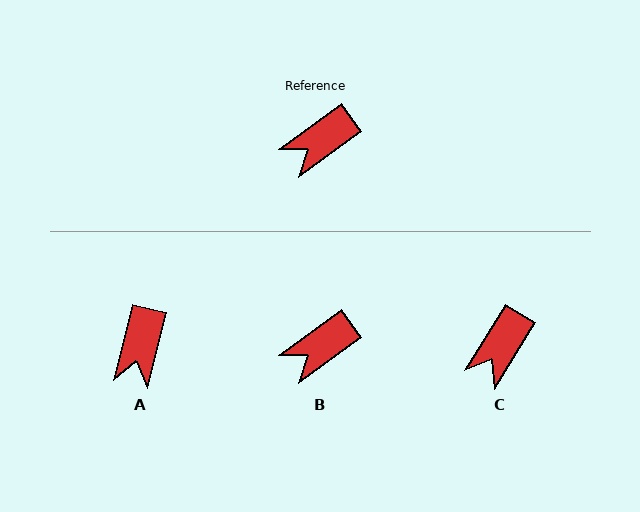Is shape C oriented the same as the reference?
No, it is off by about 22 degrees.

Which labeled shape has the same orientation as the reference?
B.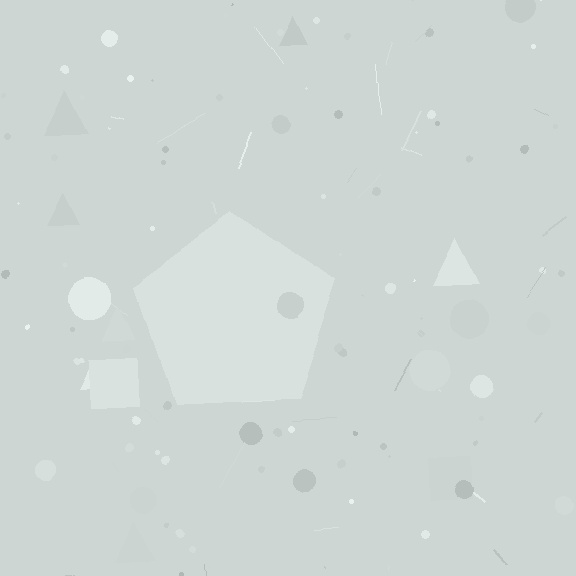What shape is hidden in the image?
A pentagon is hidden in the image.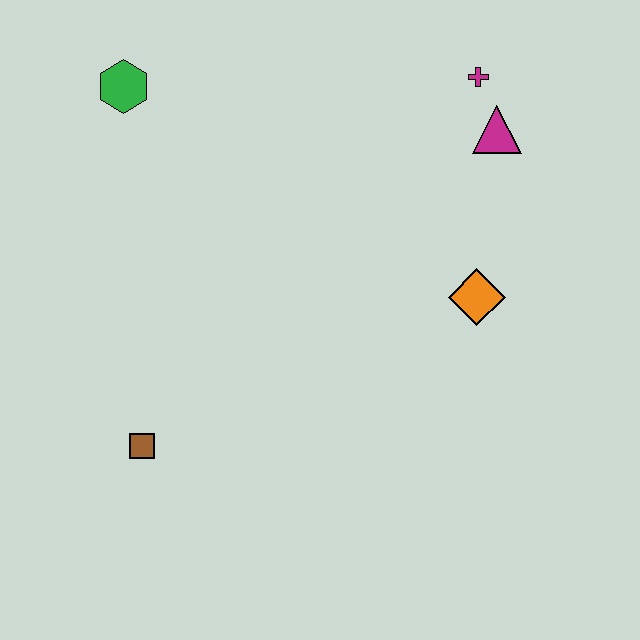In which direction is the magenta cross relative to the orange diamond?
The magenta cross is above the orange diamond.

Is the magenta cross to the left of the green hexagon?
No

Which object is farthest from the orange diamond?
The green hexagon is farthest from the orange diamond.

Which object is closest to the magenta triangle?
The magenta cross is closest to the magenta triangle.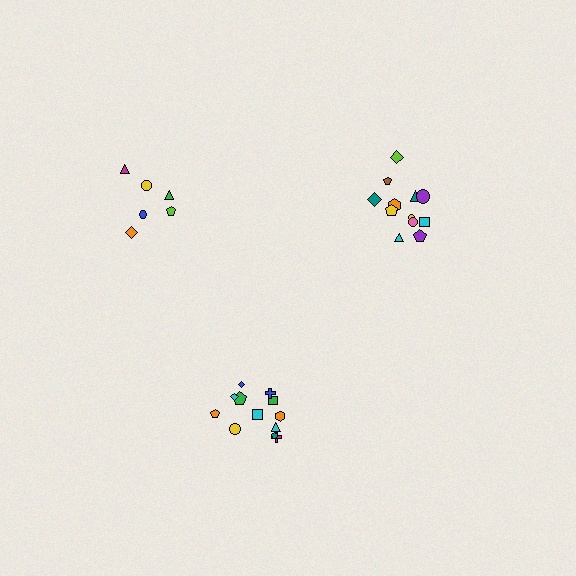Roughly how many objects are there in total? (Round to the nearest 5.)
Roughly 30 objects in total.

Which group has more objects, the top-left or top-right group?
The top-right group.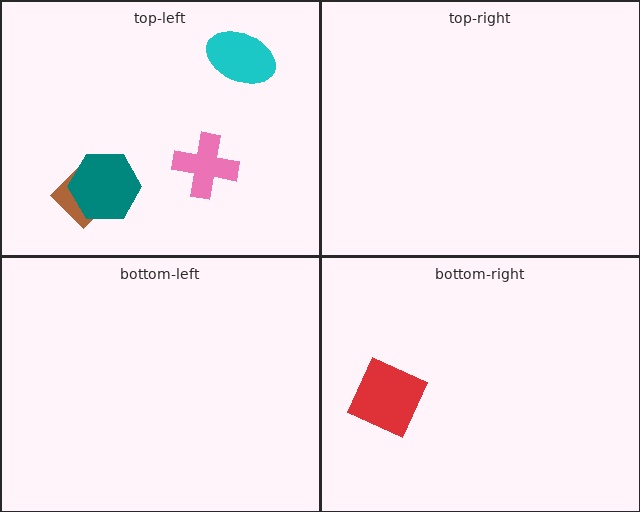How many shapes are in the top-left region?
4.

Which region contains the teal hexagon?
The top-left region.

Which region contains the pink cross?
The top-left region.